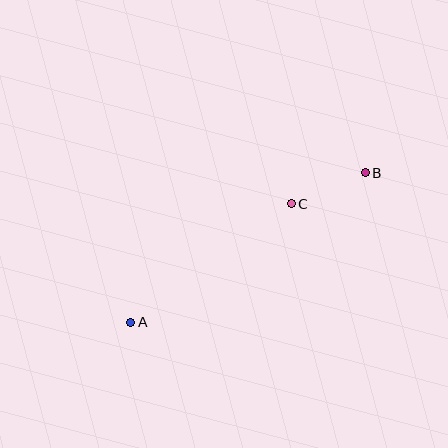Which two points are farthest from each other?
Points A and B are farthest from each other.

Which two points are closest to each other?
Points B and C are closest to each other.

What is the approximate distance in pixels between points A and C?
The distance between A and C is approximately 199 pixels.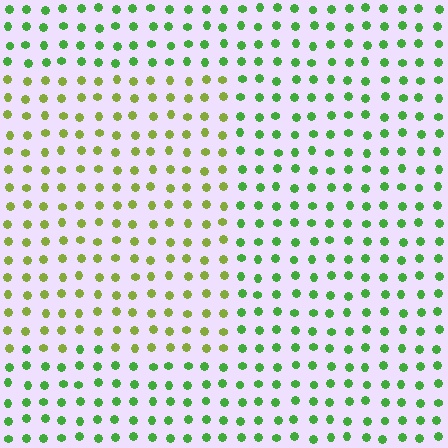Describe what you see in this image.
The image is filled with small green elements in a uniform arrangement. A rectangle-shaped region is visible where the elements are tinted to a slightly different hue, forming a subtle color boundary.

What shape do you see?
I see a rectangle.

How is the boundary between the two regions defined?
The boundary is defined purely by a slight shift in hue (about 37 degrees). Spacing, size, and orientation are identical on both sides.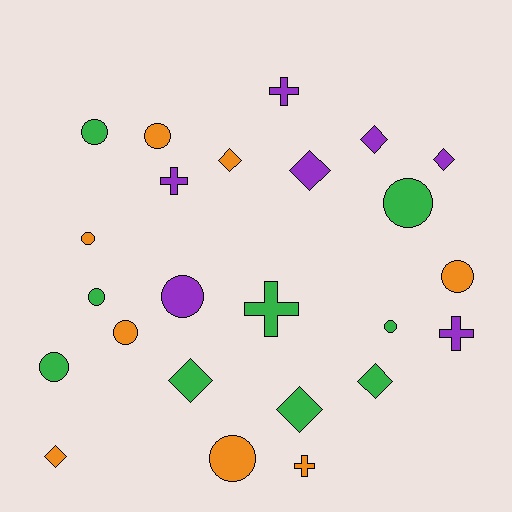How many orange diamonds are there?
There are 2 orange diamonds.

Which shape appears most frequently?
Circle, with 11 objects.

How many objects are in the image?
There are 24 objects.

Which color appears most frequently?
Green, with 9 objects.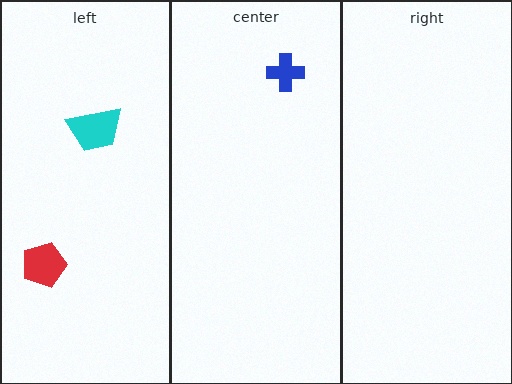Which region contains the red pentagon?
The left region.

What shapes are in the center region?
The blue cross.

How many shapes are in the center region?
1.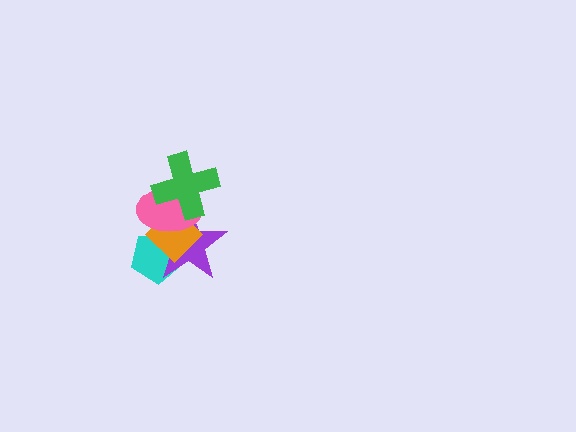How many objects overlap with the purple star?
4 objects overlap with the purple star.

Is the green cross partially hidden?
No, no other shape covers it.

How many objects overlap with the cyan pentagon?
3 objects overlap with the cyan pentagon.